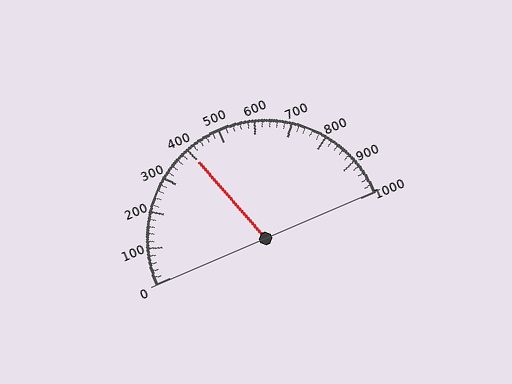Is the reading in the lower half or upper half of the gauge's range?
The reading is in the lower half of the range (0 to 1000).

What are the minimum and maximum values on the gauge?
The gauge ranges from 0 to 1000.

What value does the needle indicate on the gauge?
The needle indicates approximately 400.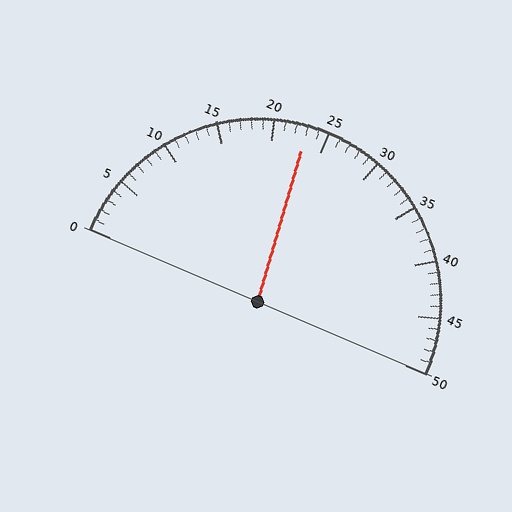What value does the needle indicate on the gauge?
The needle indicates approximately 23.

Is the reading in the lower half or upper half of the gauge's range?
The reading is in the lower half of the range (0 to 50).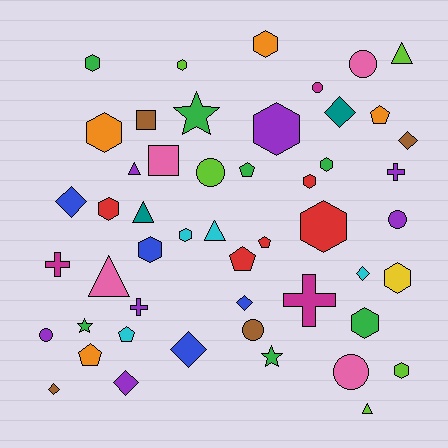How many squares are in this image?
There are 2 squares.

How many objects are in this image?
There are 50 objects.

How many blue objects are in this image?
There are 4 blue objects.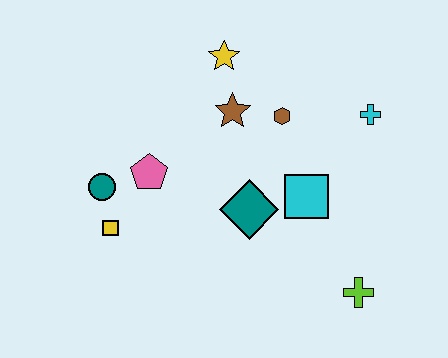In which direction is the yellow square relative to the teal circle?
The yellow square is below the teal circle.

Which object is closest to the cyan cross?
The brown hexagon is closest to the cyan cross.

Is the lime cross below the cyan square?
Yes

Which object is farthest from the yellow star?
The lime cross is farthest from the yellow star.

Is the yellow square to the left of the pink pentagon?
Yes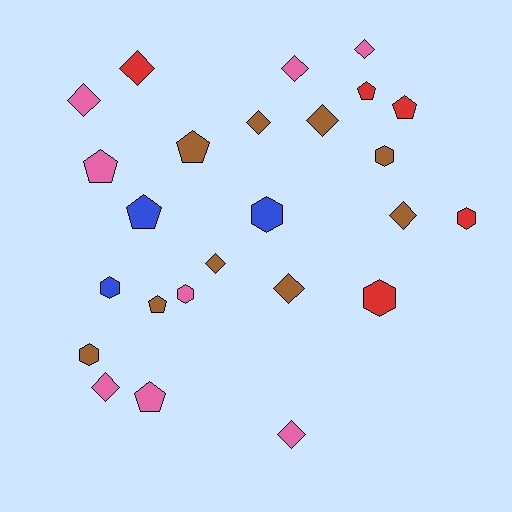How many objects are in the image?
There are 25 objects.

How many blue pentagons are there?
There is 1 blue pentagon.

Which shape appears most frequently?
Diamond, with 11 objects.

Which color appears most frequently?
Brown, with 9 objects.